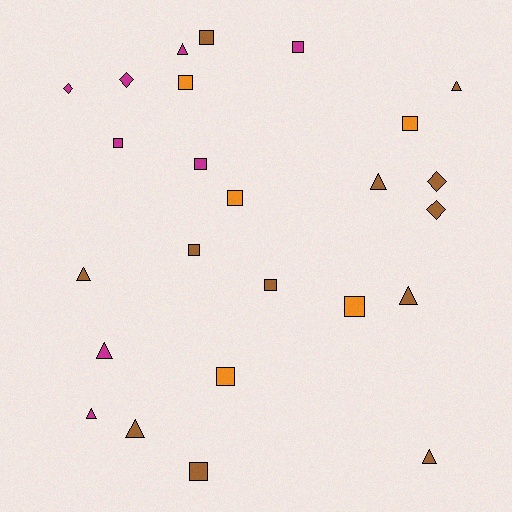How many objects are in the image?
There are 25 objects.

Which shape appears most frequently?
Square, with 12 objects.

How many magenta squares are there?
There are 3 magenta squares.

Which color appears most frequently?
Brown, with 12 objects.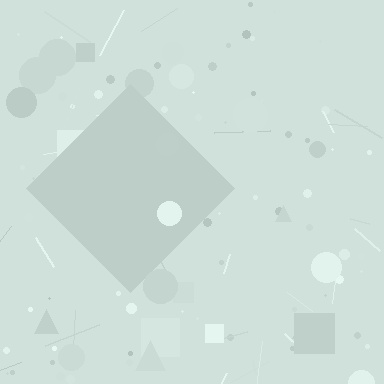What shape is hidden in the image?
A diamond is hidden in the image.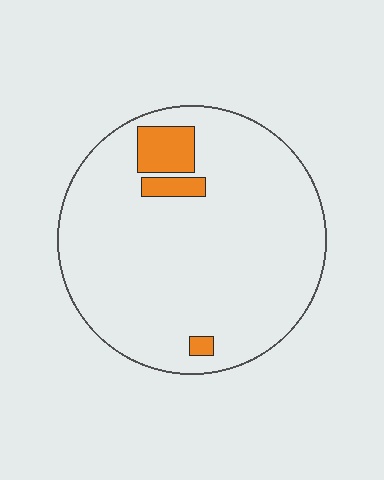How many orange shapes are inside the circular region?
3.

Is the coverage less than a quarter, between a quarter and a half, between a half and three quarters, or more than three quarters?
Less than a quarter.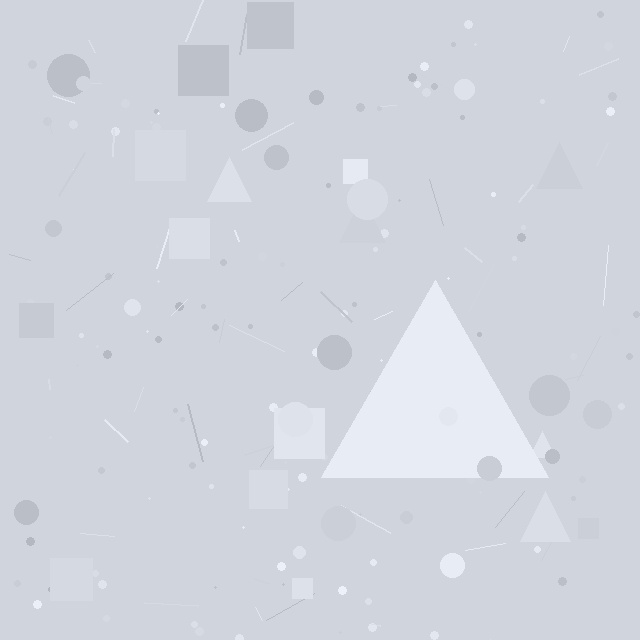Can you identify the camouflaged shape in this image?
The camouflaged shape is a triangle.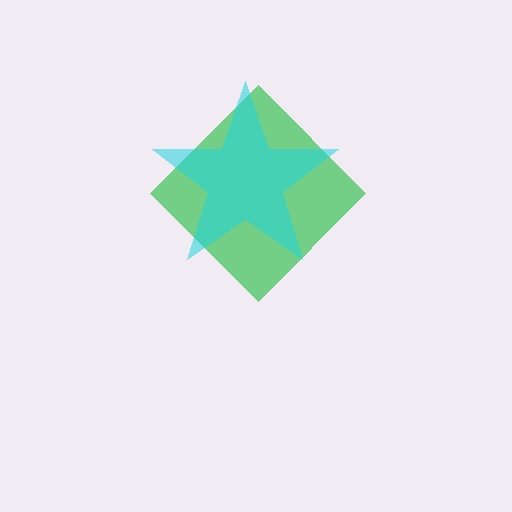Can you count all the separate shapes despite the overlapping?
Yes, there are 2 separate shapes.